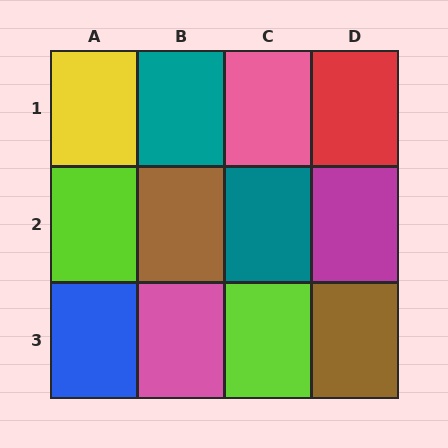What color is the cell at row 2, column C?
Teal.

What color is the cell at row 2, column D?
Magenta.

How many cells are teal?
2 cells are teal.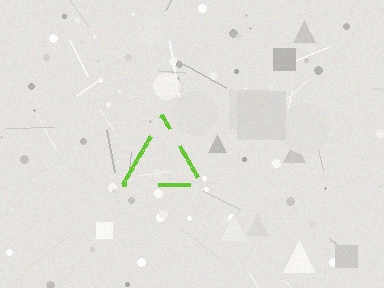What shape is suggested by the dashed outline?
The dashed outline suggests a triangle.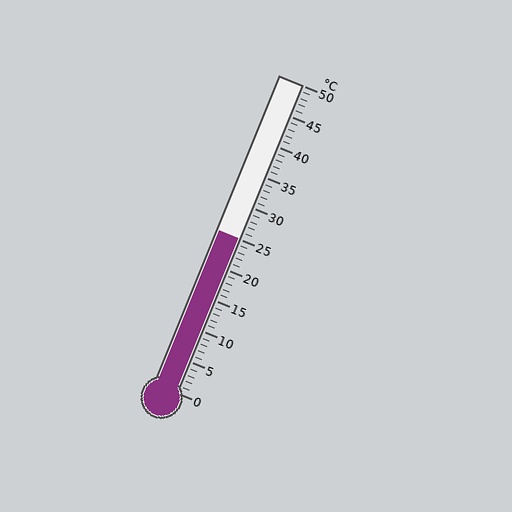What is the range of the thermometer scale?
The thermometer scale ranges from 0°C to 50°C.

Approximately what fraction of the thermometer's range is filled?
The thermometer is filled to approximately 50% of its range.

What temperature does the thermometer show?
The thermometer shows approximately 25°C.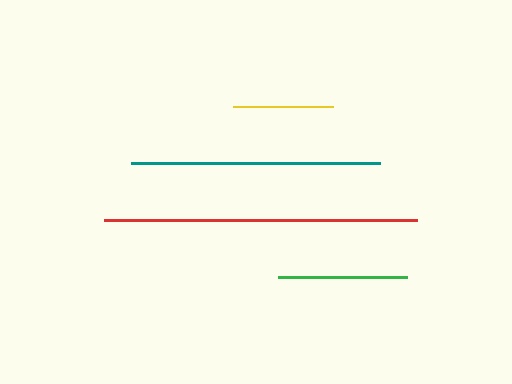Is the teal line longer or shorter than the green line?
The teal line is longer than the green line.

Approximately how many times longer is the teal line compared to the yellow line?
The teal line is approximately 2.5 times the length of the yellow line.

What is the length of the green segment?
The green segment is approximately 129 pixels long.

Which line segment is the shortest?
The yellow line is the shortest at approximately 100 pixels.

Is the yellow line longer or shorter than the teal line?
The teal line is longer than the yellow line.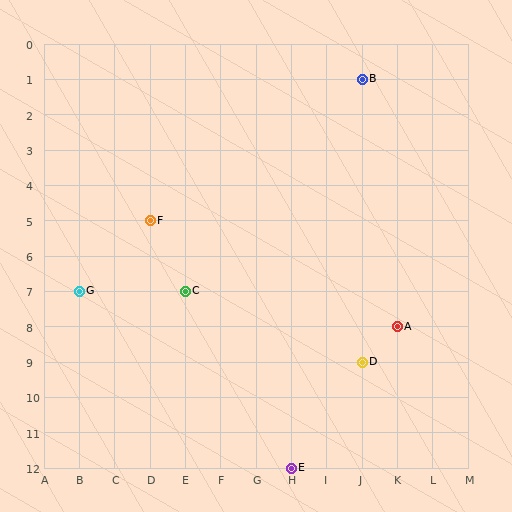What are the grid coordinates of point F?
Point F is at grid coordinates (D, 5).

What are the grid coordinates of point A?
Point A is at grid coordinates (K, 8).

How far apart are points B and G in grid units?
Points B and G are 8 columns and 6 rows apart (about 10.0 grid units diagonally).